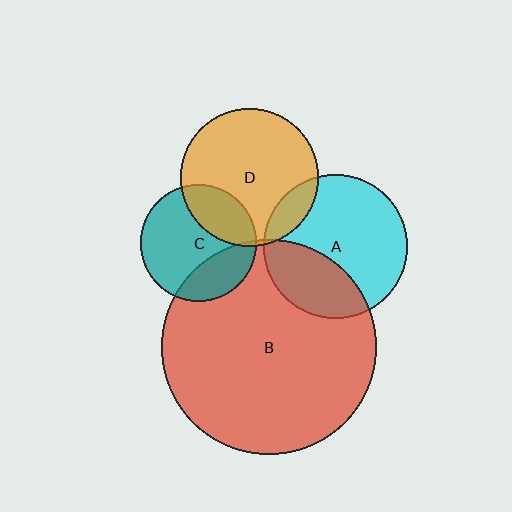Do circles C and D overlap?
Yes.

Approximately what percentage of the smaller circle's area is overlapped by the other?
Approximately 30%.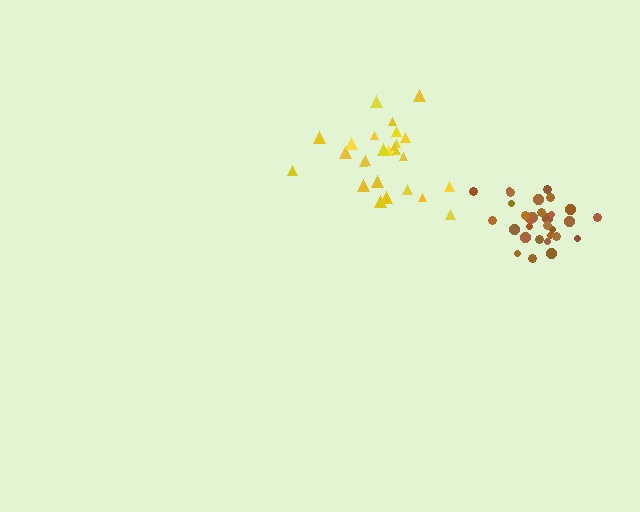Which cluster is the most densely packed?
Brown.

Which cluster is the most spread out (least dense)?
Yellow.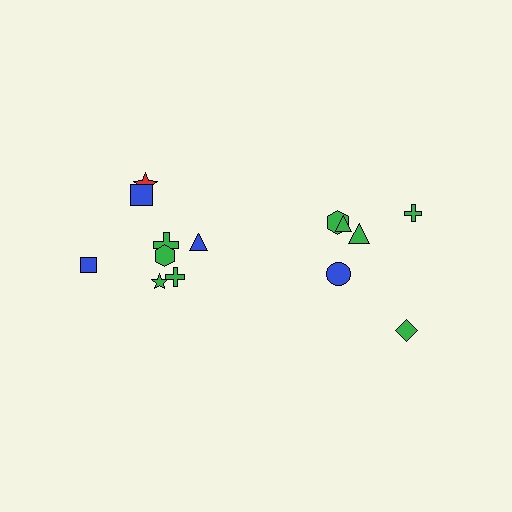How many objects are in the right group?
There are 6 objects.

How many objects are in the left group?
There are 8 objects.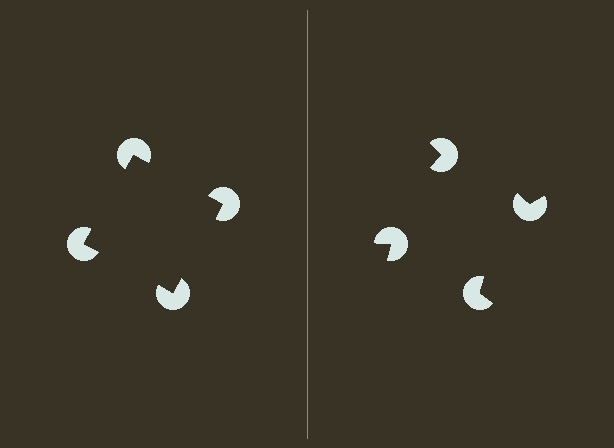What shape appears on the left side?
An illusory square.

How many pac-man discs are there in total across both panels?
8 — 4 on each side.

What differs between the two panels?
The pac-man discs are positioned identically on both sides; only the wedge orientations differ. On the left they align to a square; on the right they are misaligned.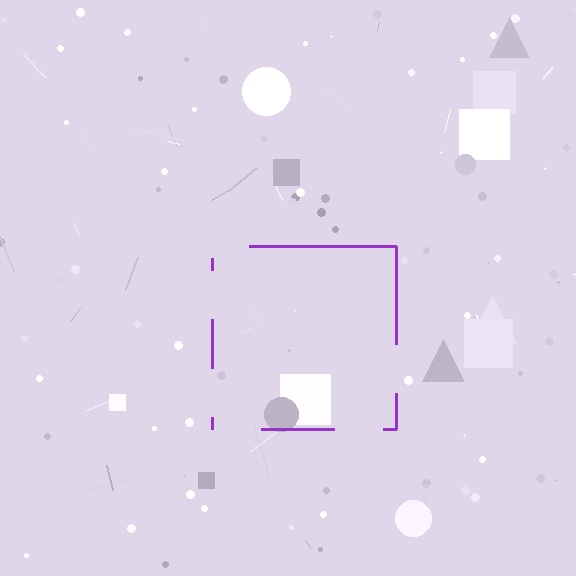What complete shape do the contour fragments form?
The contour fragments form a square.